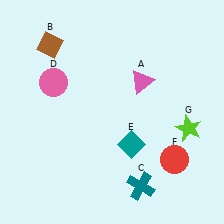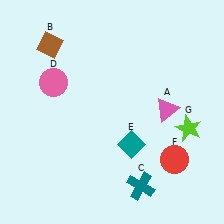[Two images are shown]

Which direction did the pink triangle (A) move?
The pink triangle (A) moved down.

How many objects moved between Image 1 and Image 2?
1 object moved between the two images.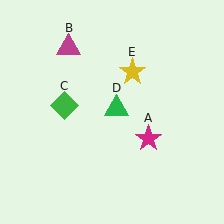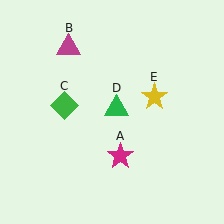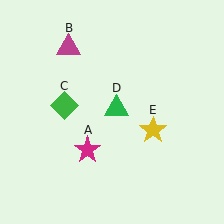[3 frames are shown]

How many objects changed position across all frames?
2 objects changed position: magenta star (object A), yellow star (object E).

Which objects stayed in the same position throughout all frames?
Magenta triangle (object B) and green diamond (object C) and green triangle (object D) remained stationary.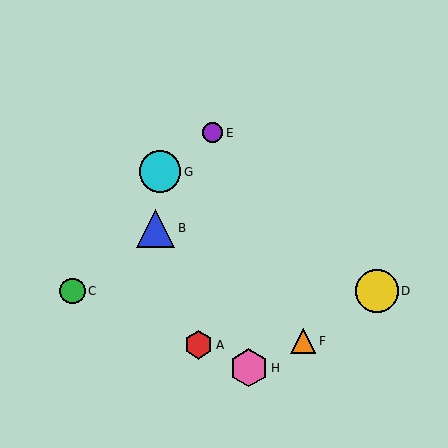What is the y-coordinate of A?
Object A is at y≈345.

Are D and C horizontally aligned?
Yes, both are at y≈291.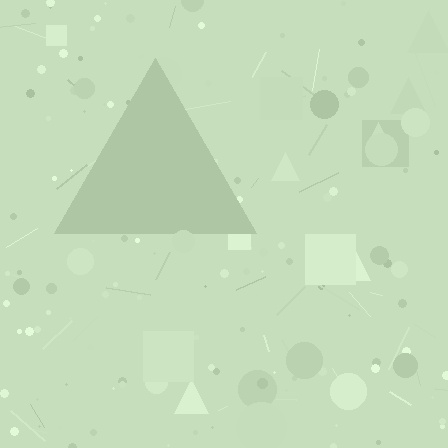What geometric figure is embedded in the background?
A triangle is embedded in the background.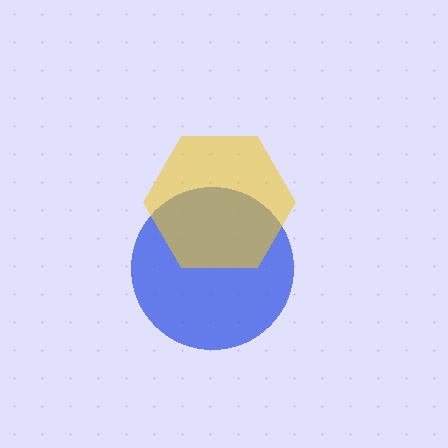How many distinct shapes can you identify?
There are 2 distinct shapes: a blue circle, a yellow hexagon.